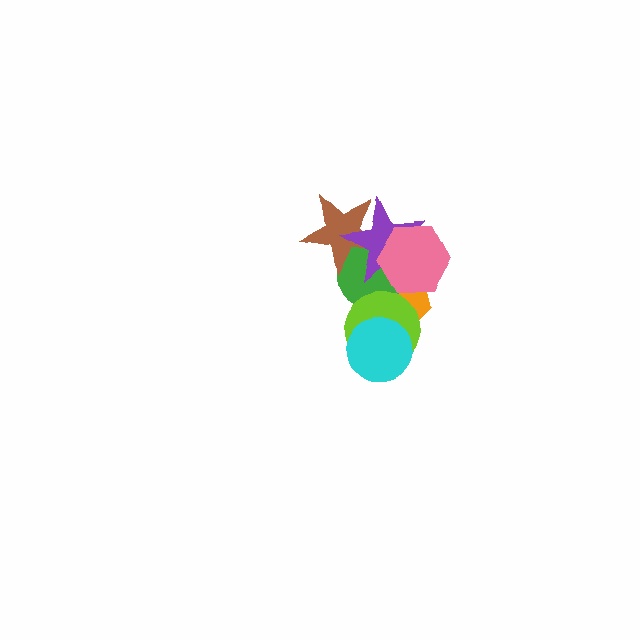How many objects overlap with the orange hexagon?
5 objects overlap with the orange hexagon.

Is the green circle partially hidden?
Yes, it is partially covered by another shape.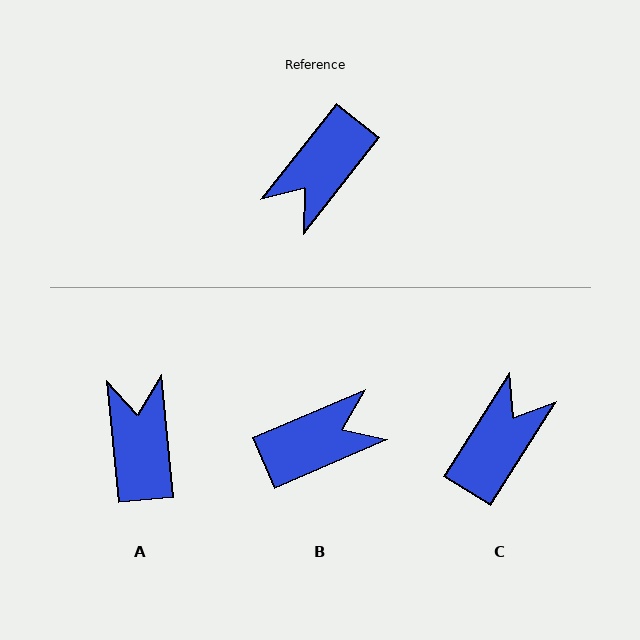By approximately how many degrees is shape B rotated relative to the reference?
Approximately 151 degrees counter-clockwise.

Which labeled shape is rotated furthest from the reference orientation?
C, about 174 degrees away.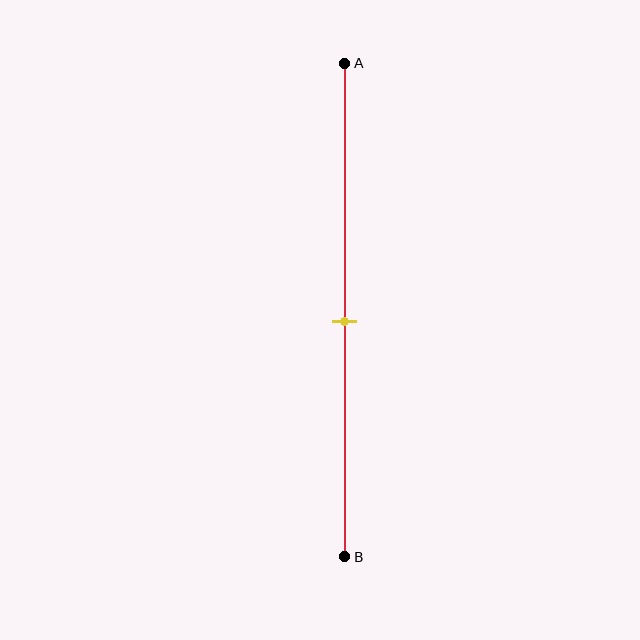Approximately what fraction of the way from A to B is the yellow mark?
The yellow mark is approximately 50% of the way from A to B.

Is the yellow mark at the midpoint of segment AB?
Yes, the mark is approximately at the midpoint.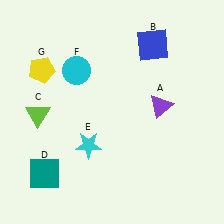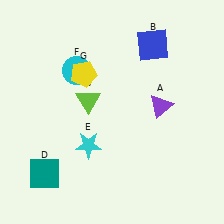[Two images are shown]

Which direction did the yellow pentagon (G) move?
The yellow pentagon (G) moved right.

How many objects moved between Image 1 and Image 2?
2 objects moved between the two images.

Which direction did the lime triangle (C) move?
The lime triangle (C) moved right.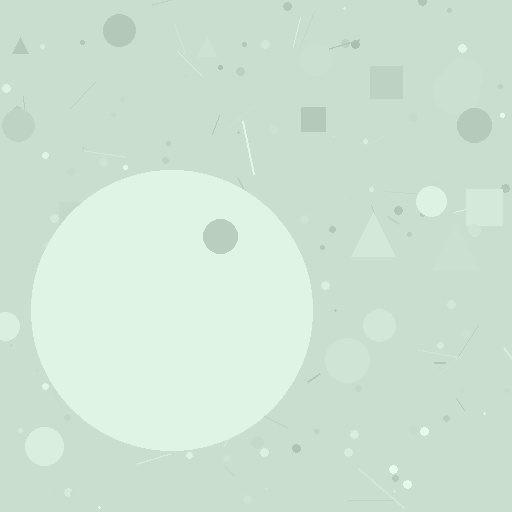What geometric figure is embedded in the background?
A circle is embedded in the background.